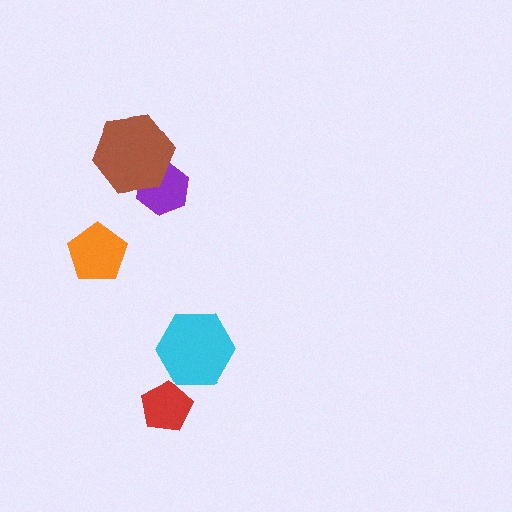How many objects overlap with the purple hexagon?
1 object overlaps with the purple hexagon.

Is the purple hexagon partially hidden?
Yes, it is partially covered by another shape.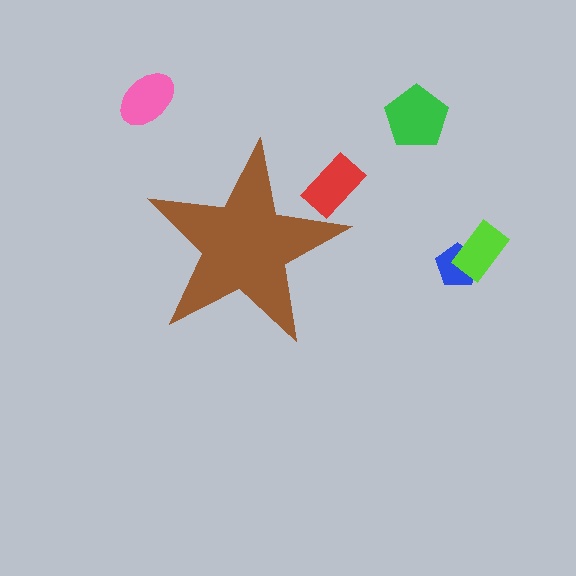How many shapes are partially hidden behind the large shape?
1 shape is partially hidden.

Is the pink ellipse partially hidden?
No, the pink ellipse is fully visible.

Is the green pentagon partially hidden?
No, the green pentagon is fully visible.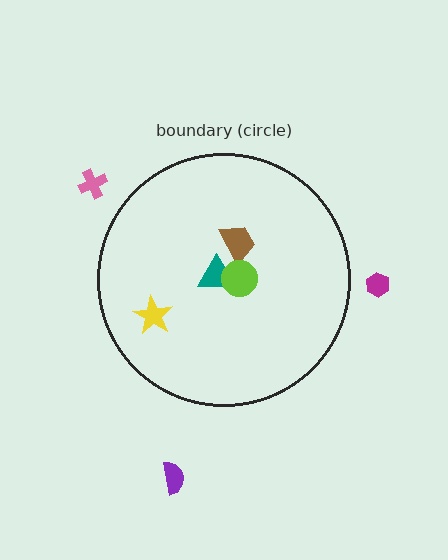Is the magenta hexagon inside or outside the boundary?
Outside.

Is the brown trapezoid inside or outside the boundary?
Inside.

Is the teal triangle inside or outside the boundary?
Inside.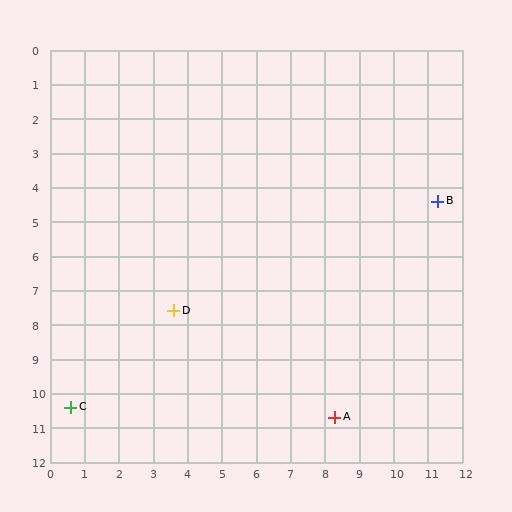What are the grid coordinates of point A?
Point A is at approximately (8.3, 10.7).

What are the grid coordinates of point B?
Point B is at approximately (11.3, 4.4).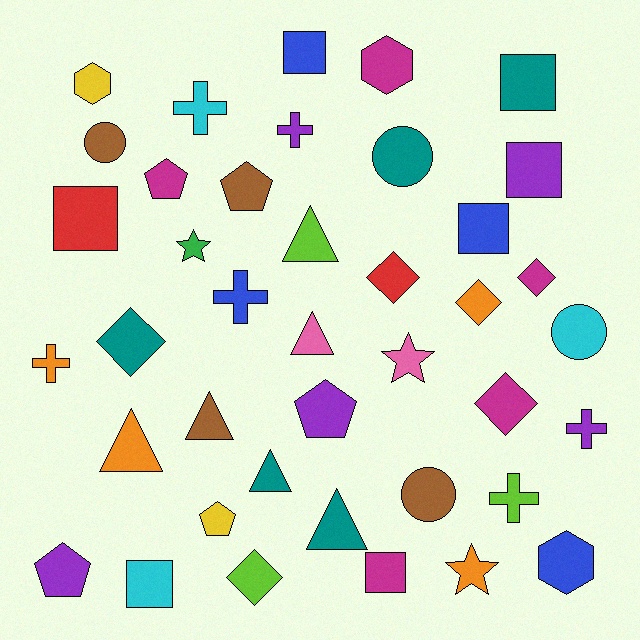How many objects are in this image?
There are 40 objects.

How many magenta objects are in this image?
There are 5 magenta objects.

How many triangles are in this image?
There are 6 triangles.